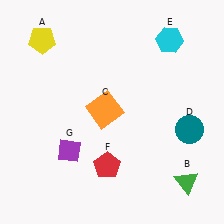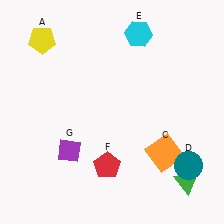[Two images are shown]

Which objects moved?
The objects that moved are: the orange square (C), the teal circle (D), the cyan hexagon (E).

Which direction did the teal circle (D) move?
The teal circle (D) moved down.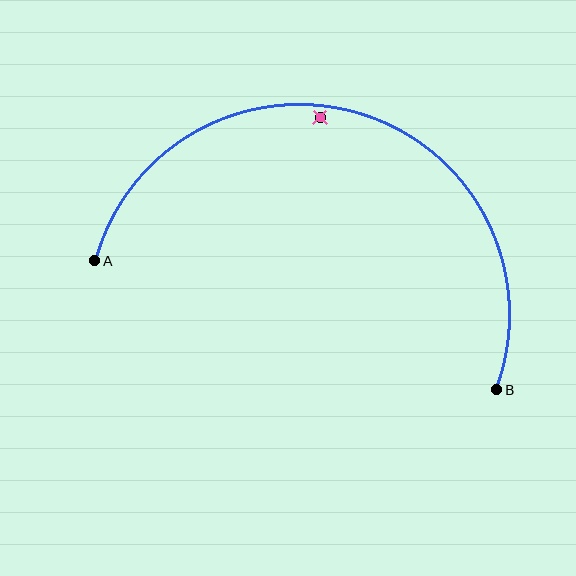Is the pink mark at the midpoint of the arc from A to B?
No — the pink mark does not lie on the arc at all. It sits slightly inside the curve.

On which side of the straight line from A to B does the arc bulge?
The arc bulges above the straight line connecting A and B.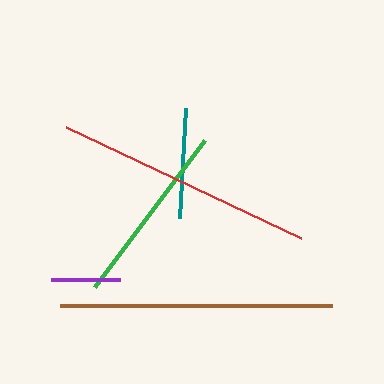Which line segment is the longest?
The brown line is the longest at approximately 272 pixels.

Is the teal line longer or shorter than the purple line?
The teal line is longer than the purple line.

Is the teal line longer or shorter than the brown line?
The brown line is longer than the teal line.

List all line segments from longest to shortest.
From longest to shortest: brown, red, green, teal, purple.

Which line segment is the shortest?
The purple line is the shortest at approximately 69 pixels.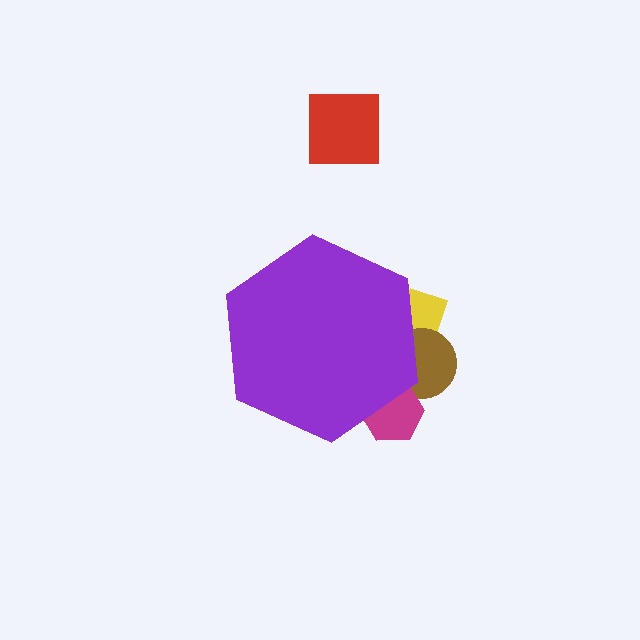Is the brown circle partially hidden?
Yes, the brown circle is partially hidden behind the purple hexagon.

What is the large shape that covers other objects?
A purple hexagon.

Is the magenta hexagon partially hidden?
Yes, the magenta hexagon is partially hidden behind the purple hexagon.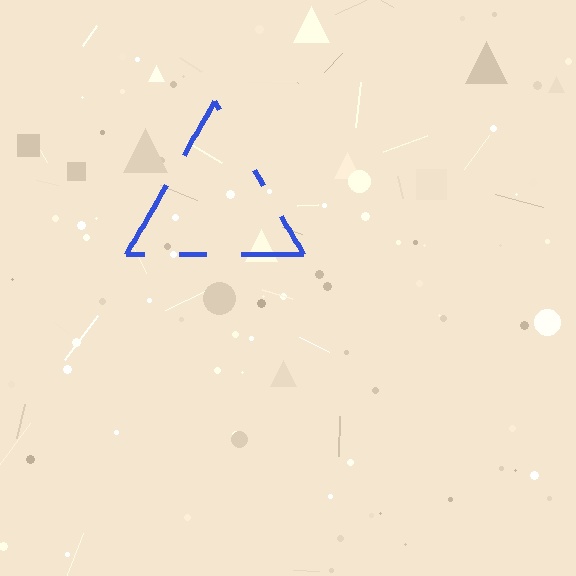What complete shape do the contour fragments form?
The contour fragments form a triangle.